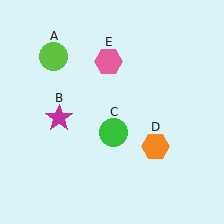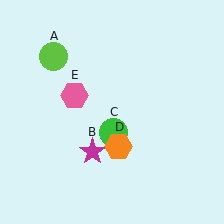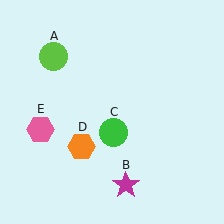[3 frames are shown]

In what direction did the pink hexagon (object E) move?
The pink hexagon (object E) moved down and to the left.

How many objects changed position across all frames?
3 objects changed position: magenta star (object B), orange hexagon (object D), pink hexagon (object E).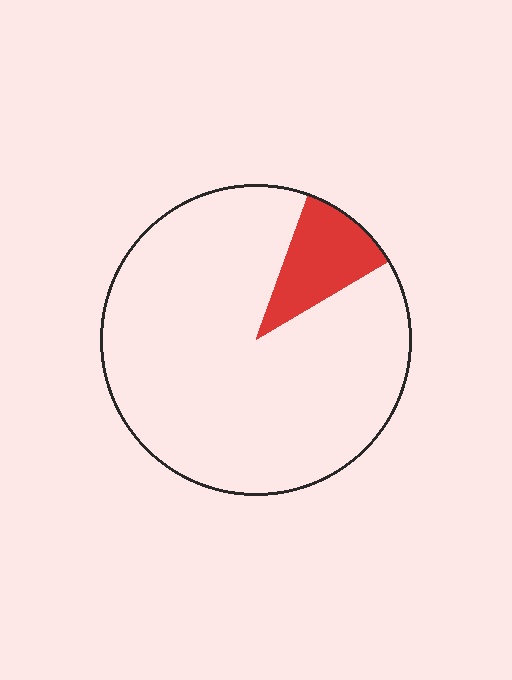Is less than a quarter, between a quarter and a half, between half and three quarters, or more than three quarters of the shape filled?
Less than a quarter.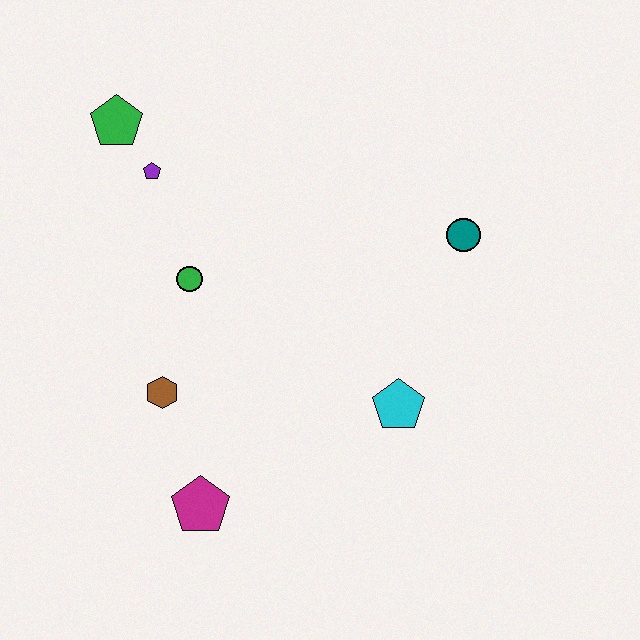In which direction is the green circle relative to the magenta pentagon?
The green circle is above the magenta pentagon.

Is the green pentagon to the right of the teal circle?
No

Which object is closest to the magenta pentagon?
The brown hexagon is closest to the magenta pentagon.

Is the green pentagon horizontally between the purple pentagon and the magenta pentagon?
No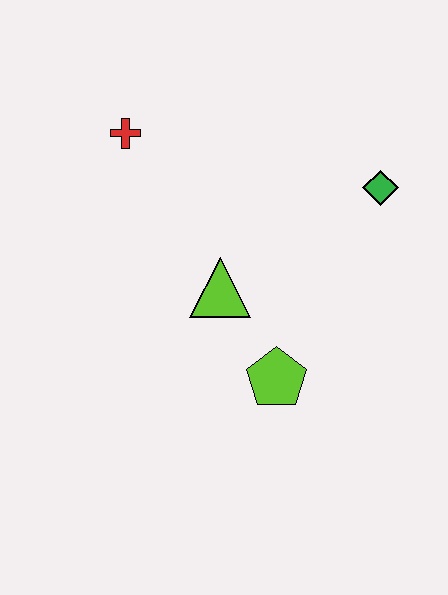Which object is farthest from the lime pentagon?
The red cross is farthest from the lime pentagon.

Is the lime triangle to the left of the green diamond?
Yes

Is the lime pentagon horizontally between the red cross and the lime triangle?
No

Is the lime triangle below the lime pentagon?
No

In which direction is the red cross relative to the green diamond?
The red cross is to the left of the green diamond.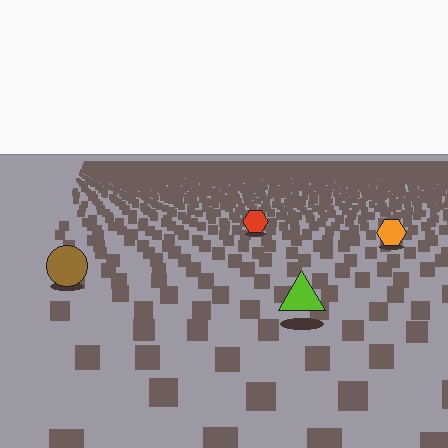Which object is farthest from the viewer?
The red hexagon is farthest from the viewer. It appears smaller and the ground texture around it is denser.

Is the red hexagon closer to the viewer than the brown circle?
No. The brown circle is closer — you can tell from the texture gradient: the ground texture is coarser near it.